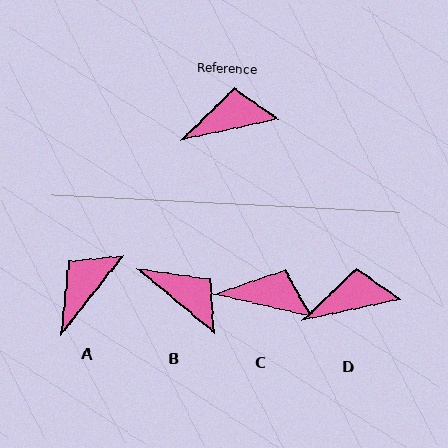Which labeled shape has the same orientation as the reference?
D.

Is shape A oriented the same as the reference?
No, it is off by about 40 degrees.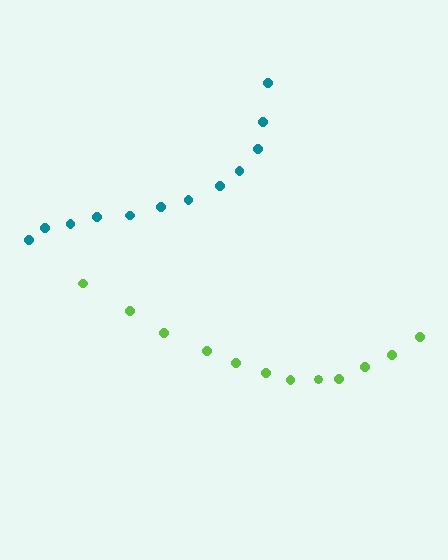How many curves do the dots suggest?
There are 2 distinct paths.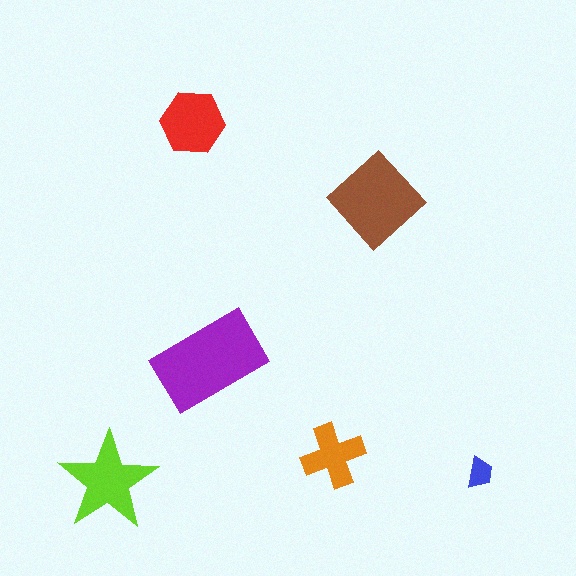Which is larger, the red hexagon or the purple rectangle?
The purple rectangle.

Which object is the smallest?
The blue trapezoid.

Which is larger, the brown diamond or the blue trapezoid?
The brown diamond.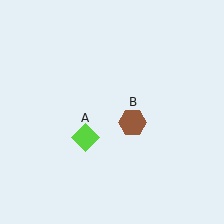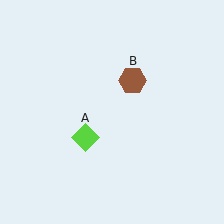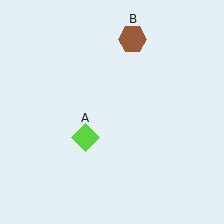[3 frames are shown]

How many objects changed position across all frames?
1 object changed position: brown hexagon (object B).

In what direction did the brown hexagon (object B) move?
The brown hexagon (object B) moved up.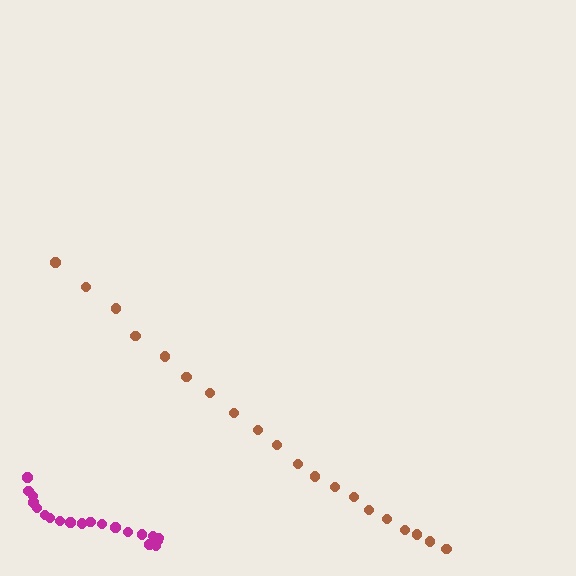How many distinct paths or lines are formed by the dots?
There are 2 distinct paths.